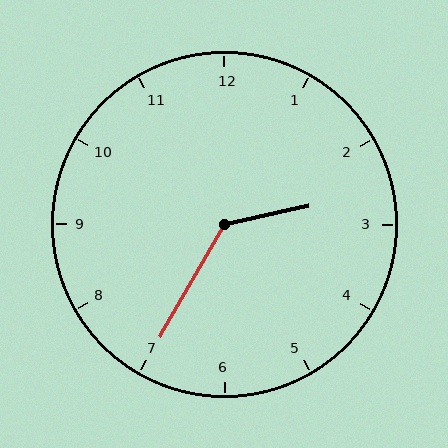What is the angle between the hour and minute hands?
Approximately 132 degrees.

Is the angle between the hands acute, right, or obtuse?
It is obtuse.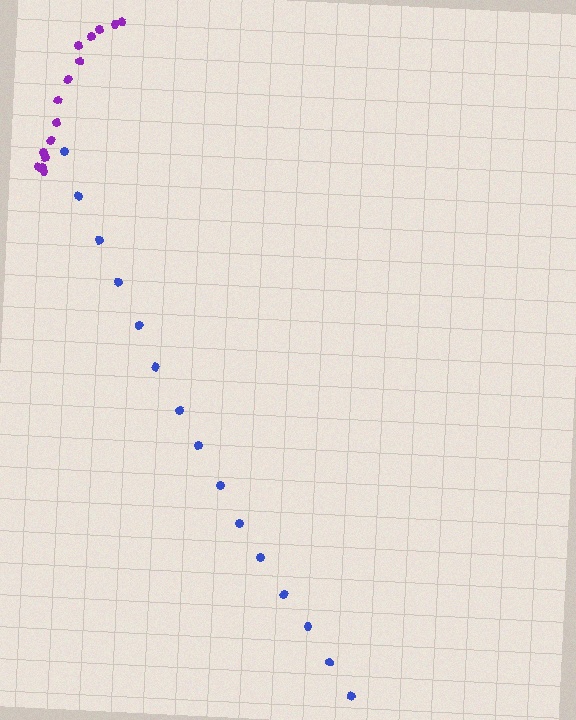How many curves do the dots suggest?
There are 2 distinct paths.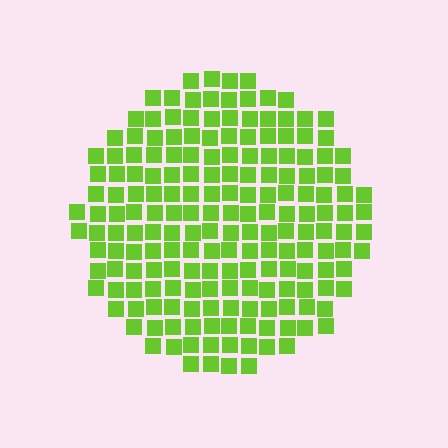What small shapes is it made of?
It is made of small squares.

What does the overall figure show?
The overall figure shows a circle.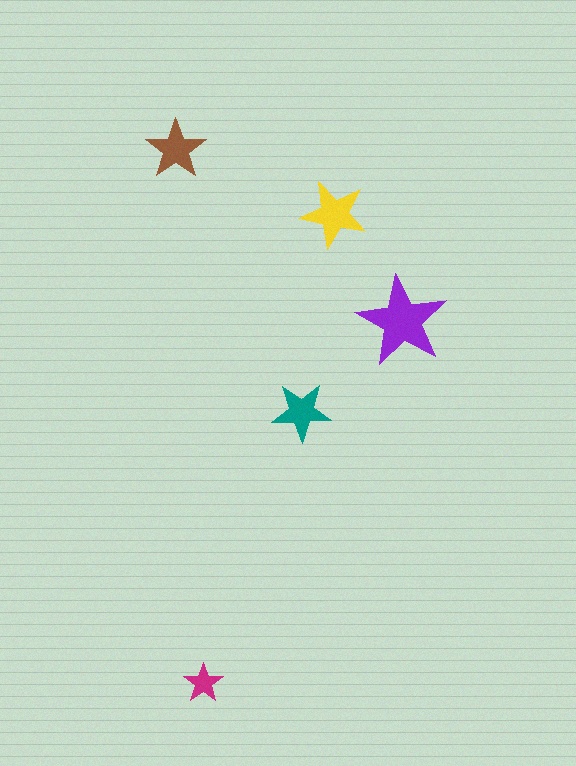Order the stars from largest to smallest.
the purple one, the yellow one, the brown one, the teal one, the magenta one.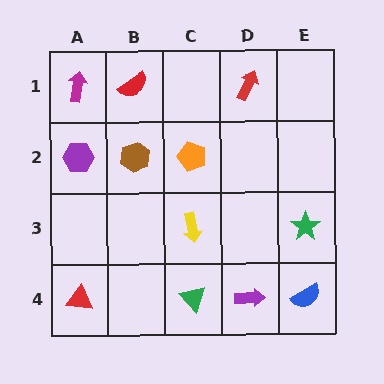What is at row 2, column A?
A purple hexagon.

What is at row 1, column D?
A red arrow.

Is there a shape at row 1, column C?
No, that cell is empty.